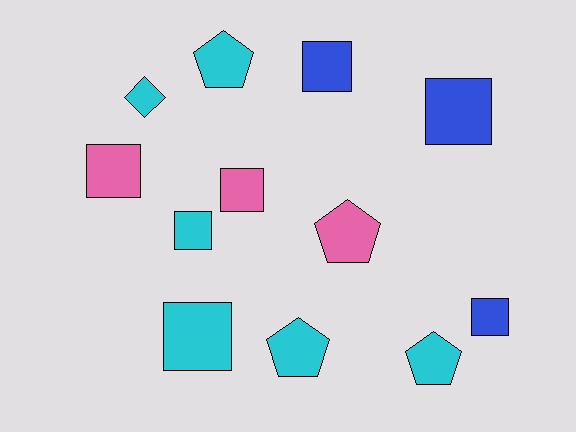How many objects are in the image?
There are 12 objects.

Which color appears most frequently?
Cyan, with 6 objects.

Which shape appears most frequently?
Square, with 7 objects.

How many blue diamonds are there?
There are no blue diamonds.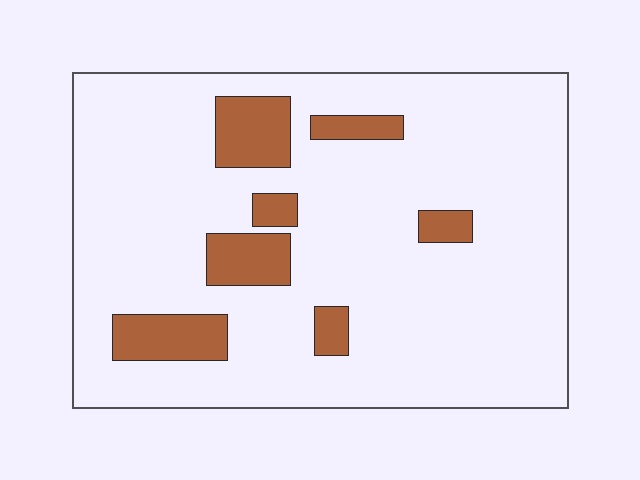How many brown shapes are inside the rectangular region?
7.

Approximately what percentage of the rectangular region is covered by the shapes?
Approximately 15%.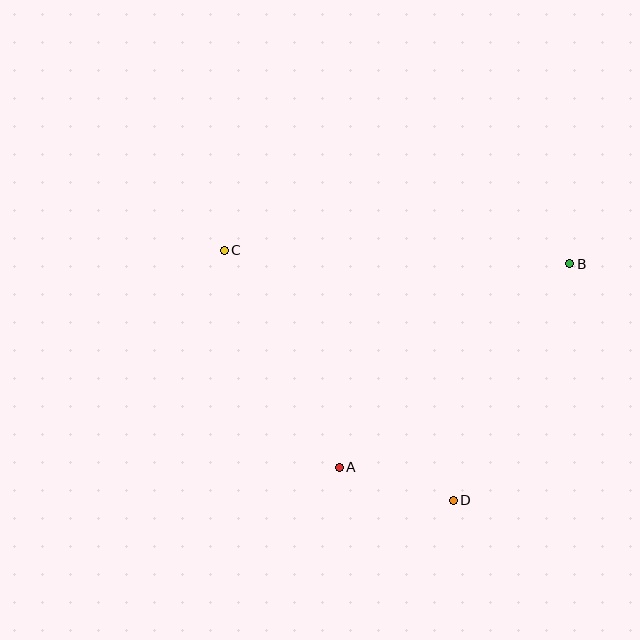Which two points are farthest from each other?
Points B and C are farthest from each other.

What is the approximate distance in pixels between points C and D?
The distance between C and D is approximately 339 pixels.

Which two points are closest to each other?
Points A and D are closest to each other.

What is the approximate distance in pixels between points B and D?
The distance between B and D is approximately 264 pixels.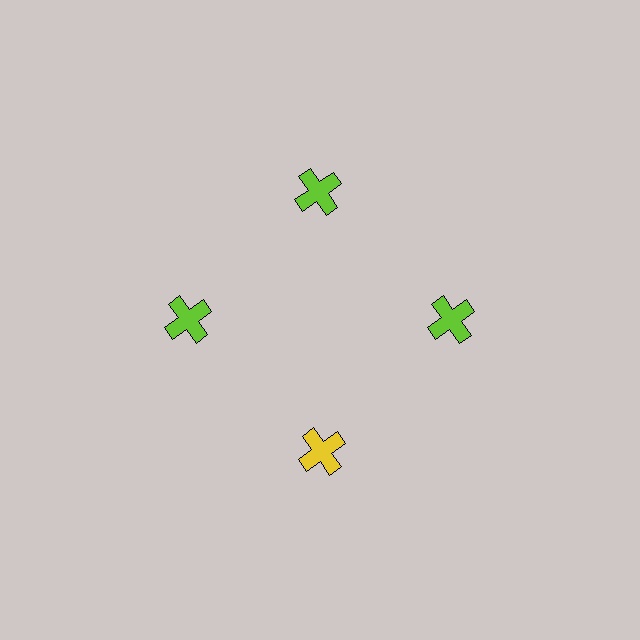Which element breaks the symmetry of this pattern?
The yellow cross at roughly the 6 o'clock position breaks the symmetry. All other shapes are lime crosses.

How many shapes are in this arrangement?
There are 4 shapes arranged in a ring pattern.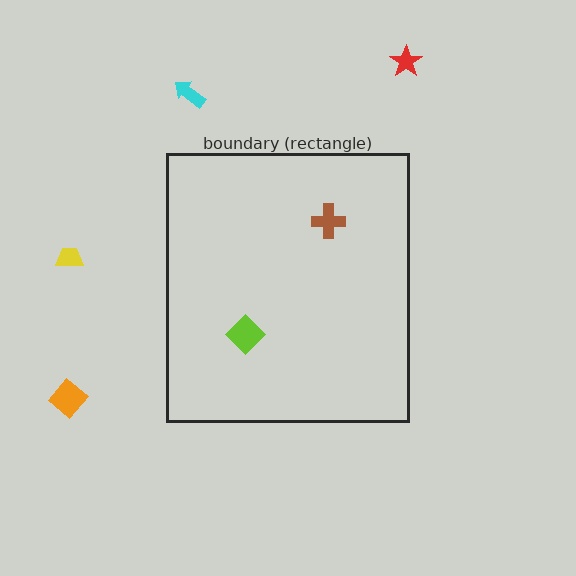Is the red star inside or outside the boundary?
Outside.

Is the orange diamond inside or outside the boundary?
Outside.